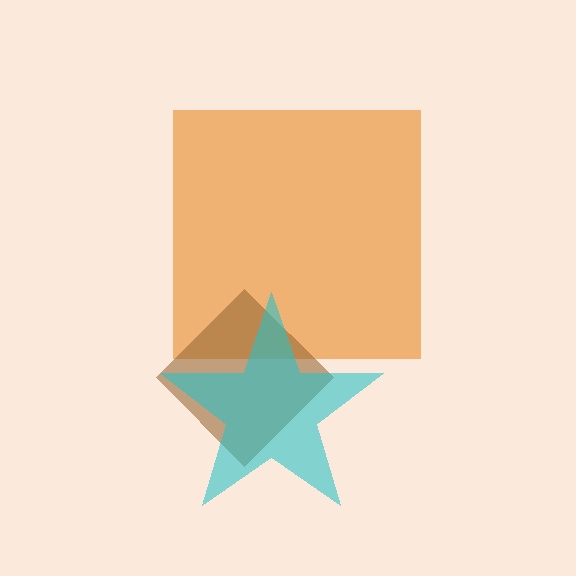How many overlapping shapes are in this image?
There are 3 overlapping shapes in the image.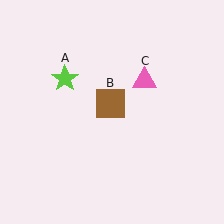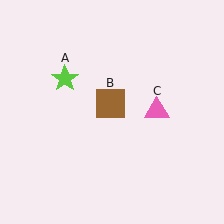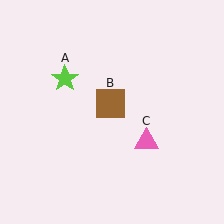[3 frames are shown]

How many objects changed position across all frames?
1 object changed position: pink triangle (object C).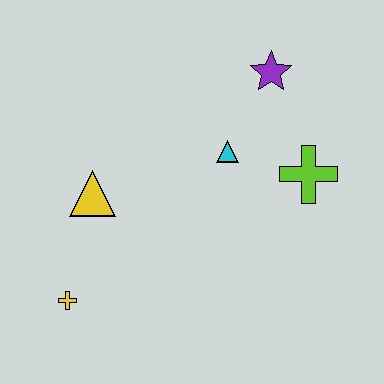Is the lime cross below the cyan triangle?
Yes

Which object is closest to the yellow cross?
The yellow triangle is closest to the yellow cross.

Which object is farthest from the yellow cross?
The purple star is farthest from the yellow cross.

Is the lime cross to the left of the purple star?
No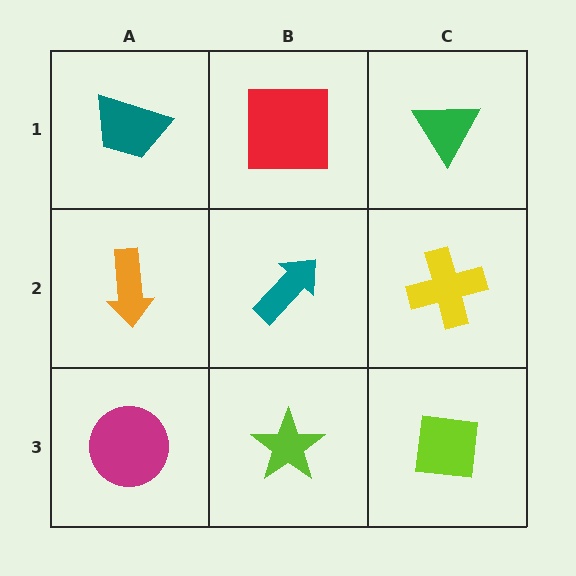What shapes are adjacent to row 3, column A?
An orange arrow (row 2, column A), a lime star (row 3, column B).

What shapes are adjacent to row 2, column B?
A red square (row 1, column B), a lime star (row 3, column B), an orange arrow (row 2, column A), a yellow cross (row 2, column C).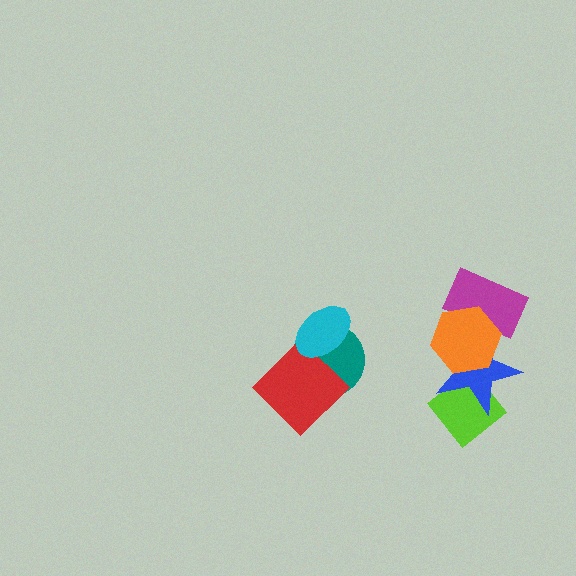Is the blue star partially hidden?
Yes, it is partially covered by another shape.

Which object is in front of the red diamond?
The cyan ellipse is in front of the red diamond.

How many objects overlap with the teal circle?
2 objects overlap with the teal circle.